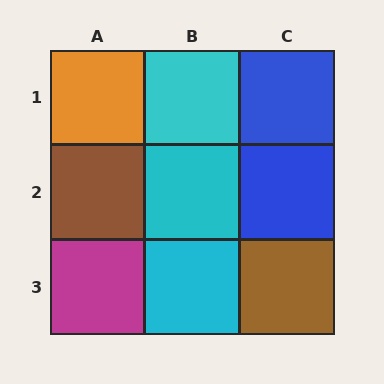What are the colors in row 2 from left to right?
Brown, cyan, blue.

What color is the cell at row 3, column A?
Magenta.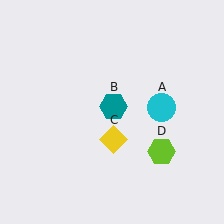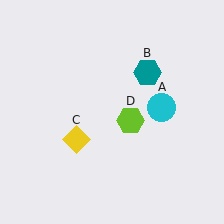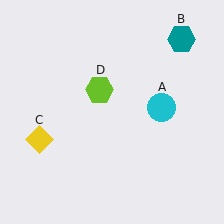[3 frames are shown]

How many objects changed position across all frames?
3 objects changed position: teal hexagon (object B), yellow diamond (object C), lime hexagon (object D).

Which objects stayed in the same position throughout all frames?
Cyan circle (object A) remained stationary.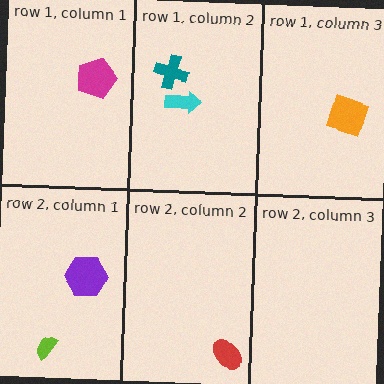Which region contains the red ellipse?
The row 2, column 2 region.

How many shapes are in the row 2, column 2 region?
1.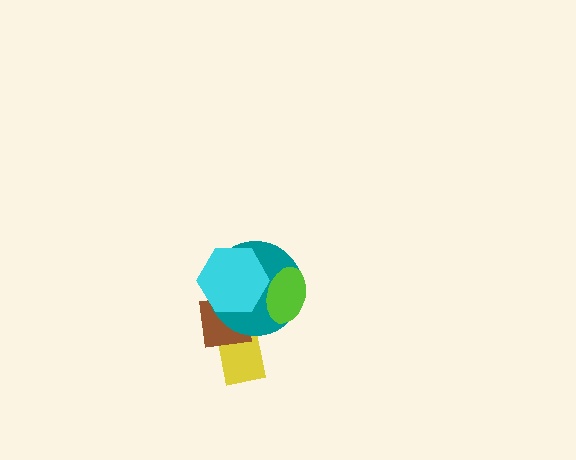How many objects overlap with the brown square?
3 objects overlap with the brown square.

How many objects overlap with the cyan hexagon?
3 objects overlap with the cyan hexagon.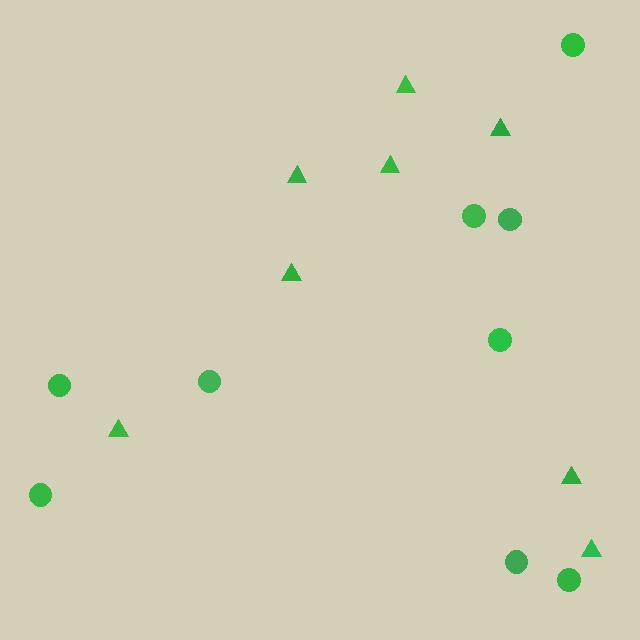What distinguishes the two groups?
There are 2 groups: one group of circles (9) and one group of triangles (8).